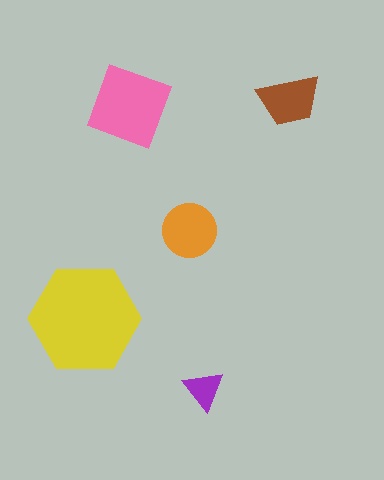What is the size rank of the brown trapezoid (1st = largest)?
4th.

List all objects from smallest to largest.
The purple triangle, the brown trapezoid, the orange circle, the pink diamond, the yellow hexagon.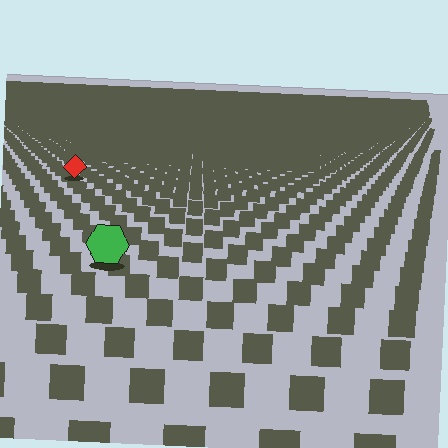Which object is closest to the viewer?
The green hexagon is closest. The texture marks near it are larger and more spread out.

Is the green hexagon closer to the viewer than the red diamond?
Yes. The green hexagon is closer — you can tell from the texture gradient: the ground texture is coarser near it.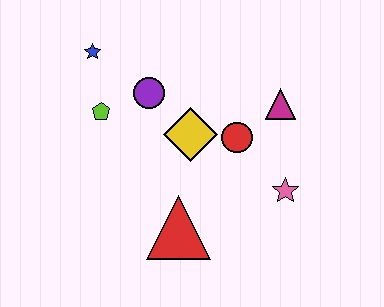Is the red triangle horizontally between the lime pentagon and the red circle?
Yes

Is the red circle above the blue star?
No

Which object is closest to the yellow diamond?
The red circle is closest to the yellow diamond.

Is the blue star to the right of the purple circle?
No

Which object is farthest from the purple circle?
The pink star is farthest from the purple circle.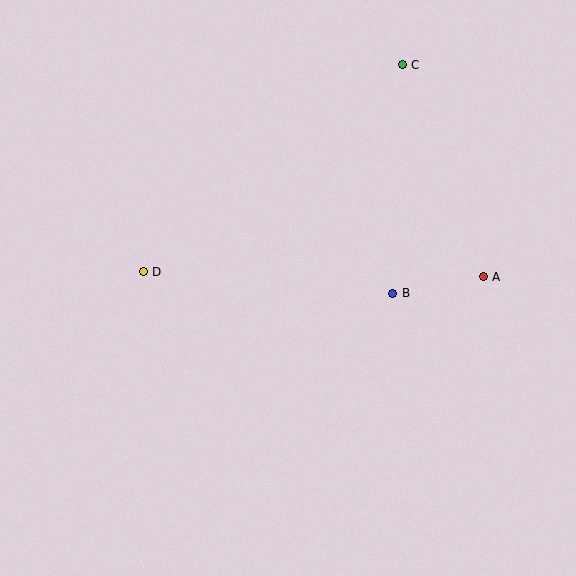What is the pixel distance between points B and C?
The distance between B and C is 229 pixels.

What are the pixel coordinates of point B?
Point B is at (393, 293).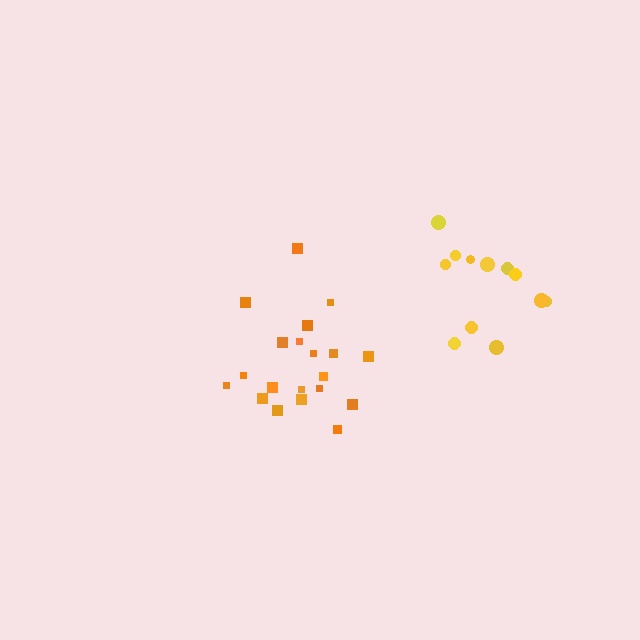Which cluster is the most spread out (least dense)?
Yellow.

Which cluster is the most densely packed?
Orange.